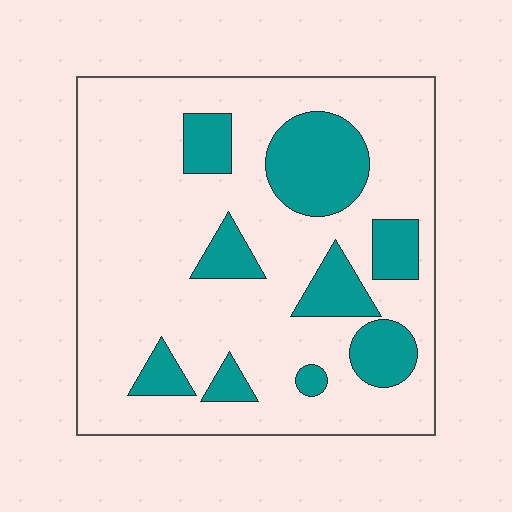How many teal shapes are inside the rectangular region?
9.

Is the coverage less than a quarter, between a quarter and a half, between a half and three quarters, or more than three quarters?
Less than a quarter.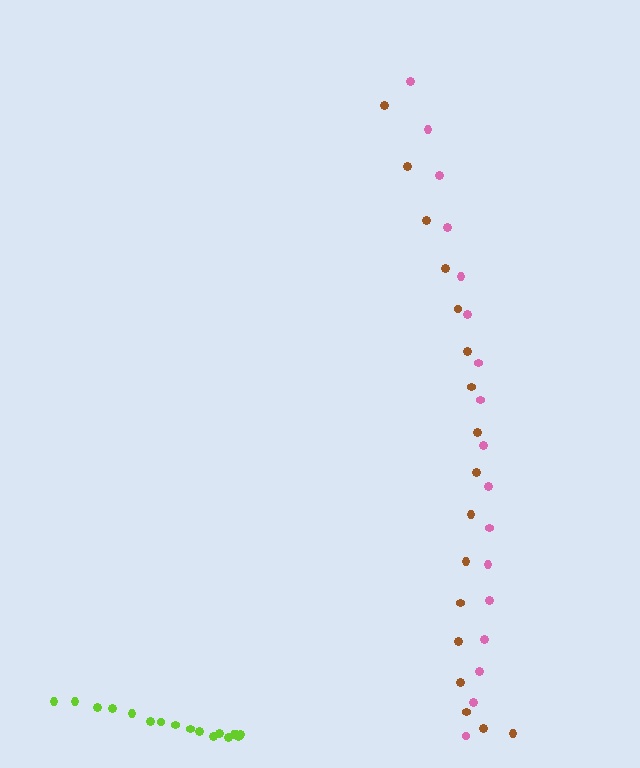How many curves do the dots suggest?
There are 3 distinct paths.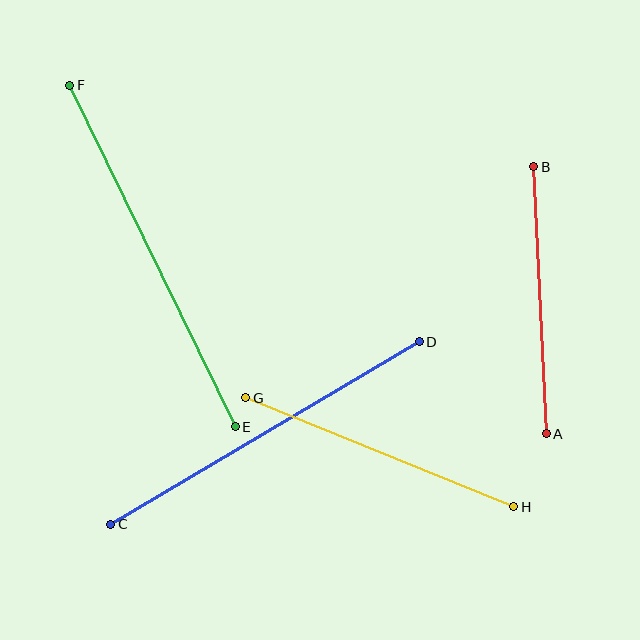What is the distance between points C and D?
The distance is approximately 358 pixels.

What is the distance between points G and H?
The distance is approximately 289 pixels.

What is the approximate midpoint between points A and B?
The midpoint is at approximately (540, 300) pixels.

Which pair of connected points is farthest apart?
Points E and F are farthest apart.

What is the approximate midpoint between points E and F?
The midpoint is at approximately (152, 256) pixels.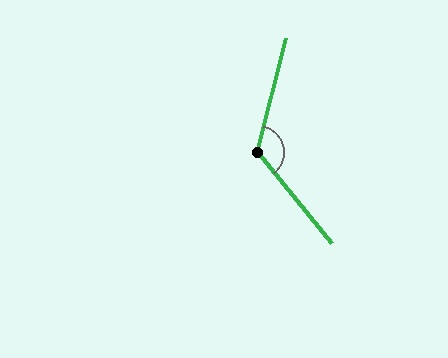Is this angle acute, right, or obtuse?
It is obtuse.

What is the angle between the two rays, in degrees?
Approximately 127 degrees.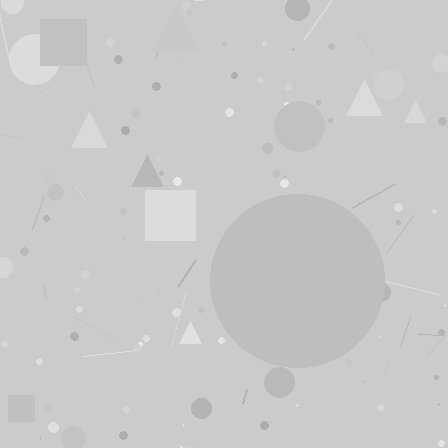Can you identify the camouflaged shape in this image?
The camouflaged shape is a circle.